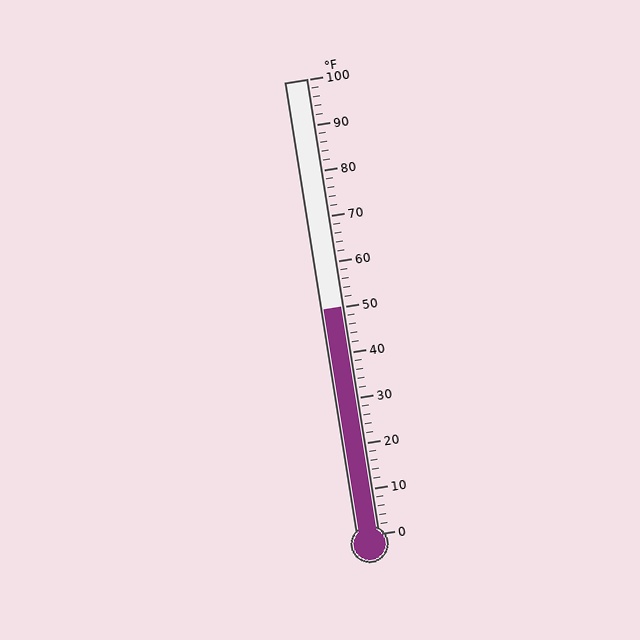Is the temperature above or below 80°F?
The temperature is below 80°F.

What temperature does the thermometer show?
The thermometer shows approximately 50°F.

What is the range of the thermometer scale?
The thermometer scale ranges from 0°F to 100°F.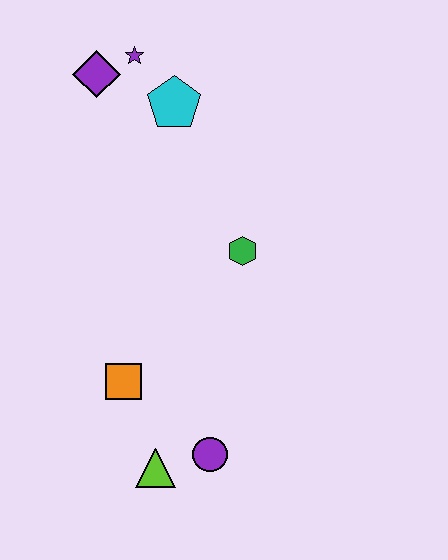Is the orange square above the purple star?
No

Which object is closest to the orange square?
The lime triangle is closest to the orange square.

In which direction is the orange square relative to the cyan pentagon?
The orange square is below the cyan pentagon.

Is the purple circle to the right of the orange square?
Yes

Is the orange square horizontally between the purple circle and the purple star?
No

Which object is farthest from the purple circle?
The purple star is farthest from the purple circle.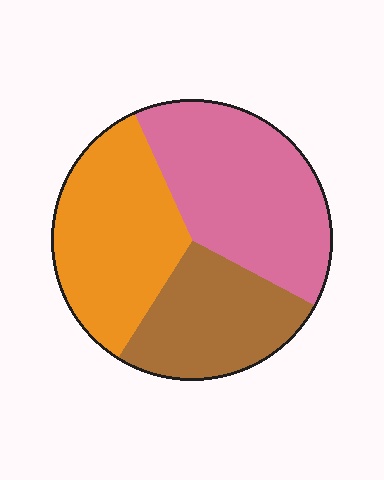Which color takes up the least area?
Brown, at roughly 25%.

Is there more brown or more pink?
Pink.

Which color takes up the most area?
Pink, at roughly 40%.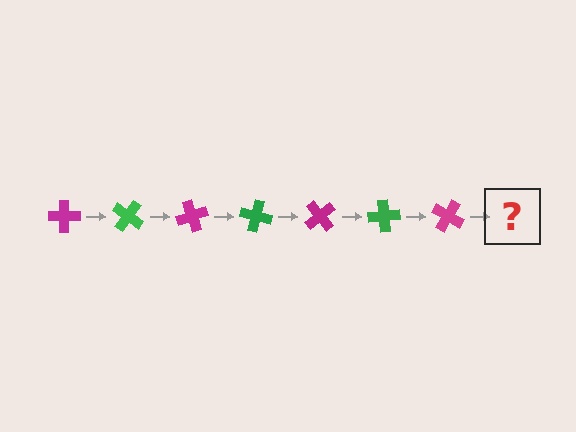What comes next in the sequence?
The next element should be a green cross, rotated 245 degrees from the start.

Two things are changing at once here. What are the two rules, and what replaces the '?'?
The two rules are that it rotates 35 degrees each step and the color cycles through magenta and green. The '?' should be a green cross, rotated 245 degrees from the start.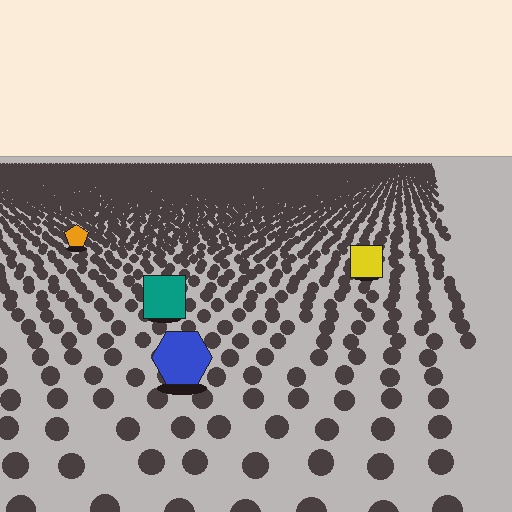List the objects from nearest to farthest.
From nearest to farthest: the blue hexagon, the teal square, the yellow square, the orange pentagon.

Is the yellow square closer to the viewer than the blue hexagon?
No. The blue hexagon is closer — you can tell from the texture gradient: the ground texture is coarser near it.